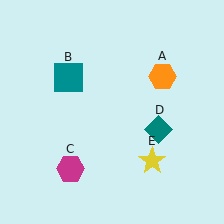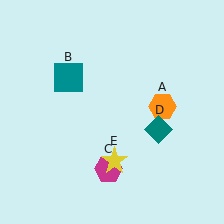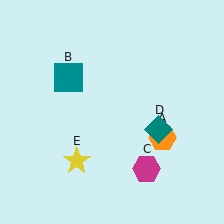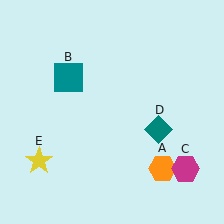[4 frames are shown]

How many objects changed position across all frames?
3 objects changed position: orange hexagon (object A), magenta hexagon (object C), yellow star (object E).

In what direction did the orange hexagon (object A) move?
The orange hexagon (object A) moved down.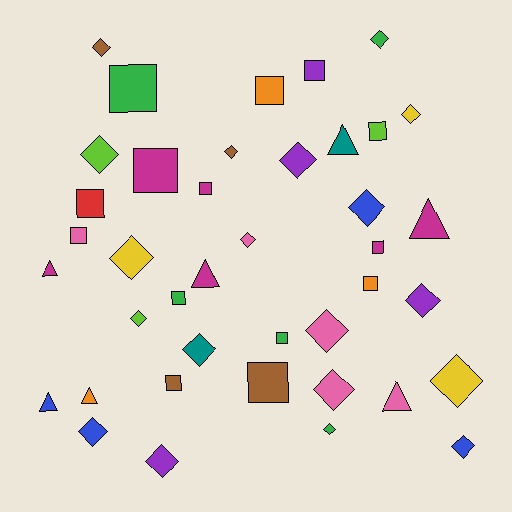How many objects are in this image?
There are 40 objects.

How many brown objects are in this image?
There are 4 brown objects.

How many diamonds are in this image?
There are 19 diamonds.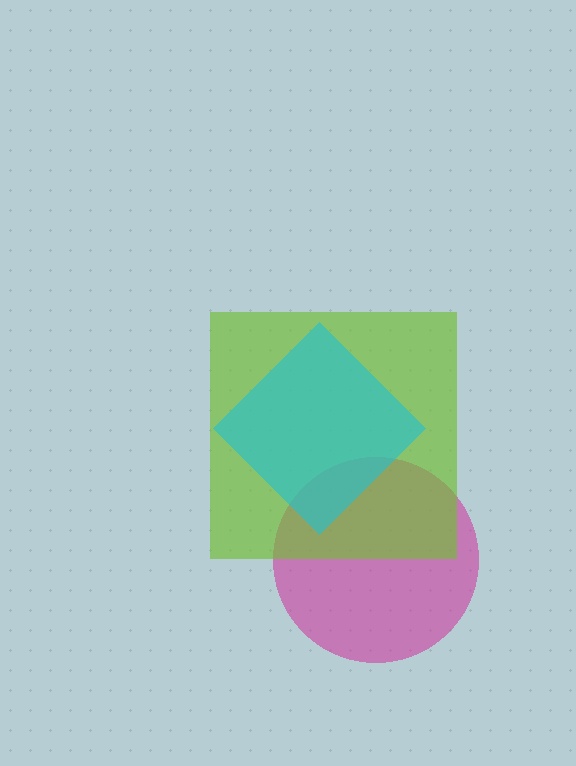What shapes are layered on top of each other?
The layered shapes are: a magenta circle, a lime square, a cyan diamond.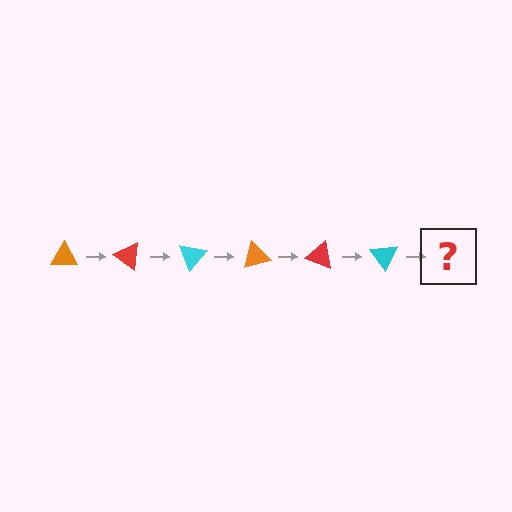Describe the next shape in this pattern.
It should be an orange triangle, rotated 210 degrees from the start.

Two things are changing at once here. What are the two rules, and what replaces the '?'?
The two rules are that it rotates 35 degrees each step and the color cycles through orange, red, and cyan. The '?' should be an orange triangle, rotated 210 degrees from the start.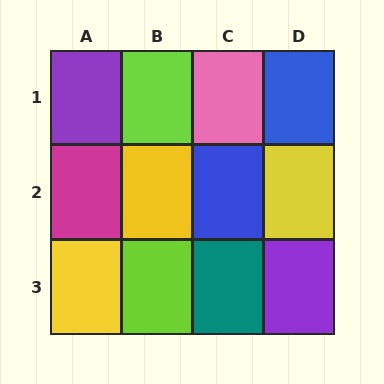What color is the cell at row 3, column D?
Purple.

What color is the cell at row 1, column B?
Lime.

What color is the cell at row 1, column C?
Pink.